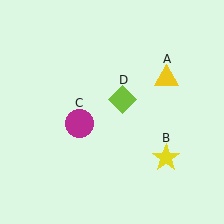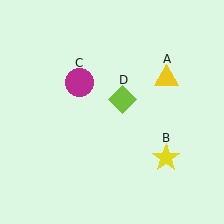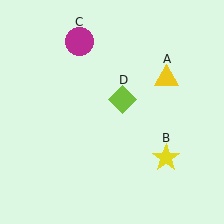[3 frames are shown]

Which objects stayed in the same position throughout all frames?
Yellow triangle (object A) and yellow star (object B) and lime diamond (object D) remained stationary.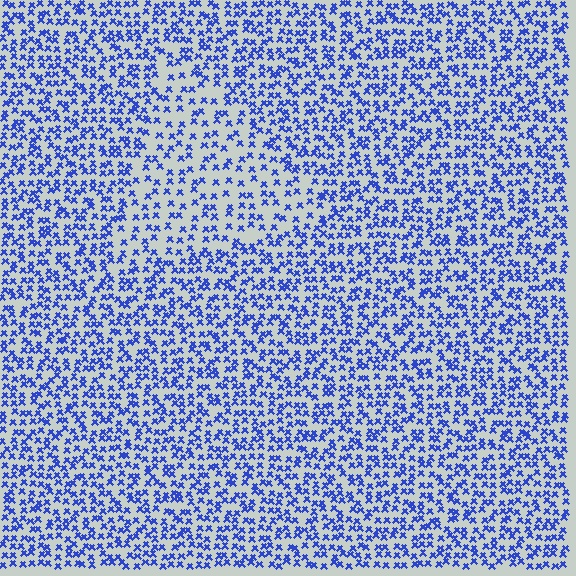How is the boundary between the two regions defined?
The boundary is defined by a change in element density (approximately 1.7x ratio). All elements are the same color, size, and shape.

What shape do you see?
I see a triangle.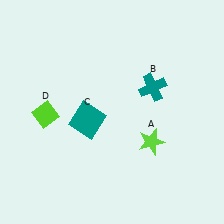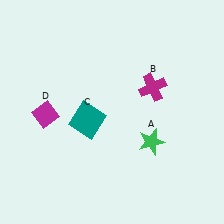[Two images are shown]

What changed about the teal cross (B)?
In Image 1, B is teal. In Image 2, it changed to magenta.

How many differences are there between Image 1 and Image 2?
There are 3 differences between the two images.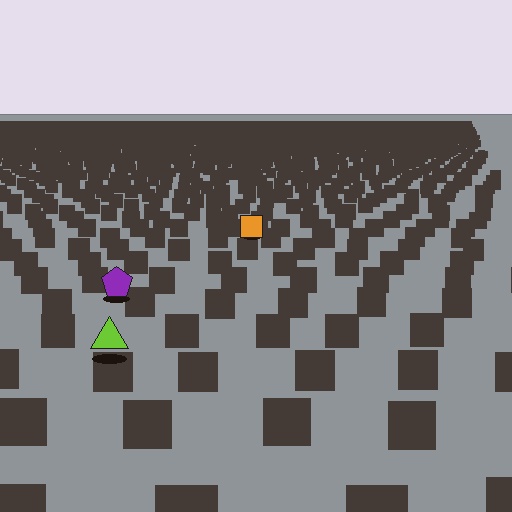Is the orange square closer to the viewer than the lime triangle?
No. The lime triangle is closer — you can tell from the texture gradient: the ground texture is coarser near it.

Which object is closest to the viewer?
The lime triangle is closest. The texture marks near it are larger and more spread out.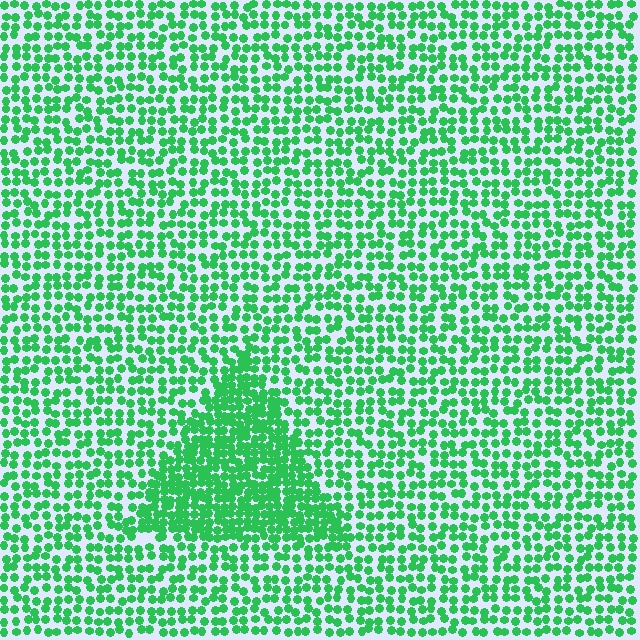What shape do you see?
I see a triangle.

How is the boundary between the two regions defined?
The boundary is defined by a change in element density (approximately 1.9x ratio). All elements are the same color, size, and shape.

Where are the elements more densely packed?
The elements are more densely packed inside the triangle boundary.